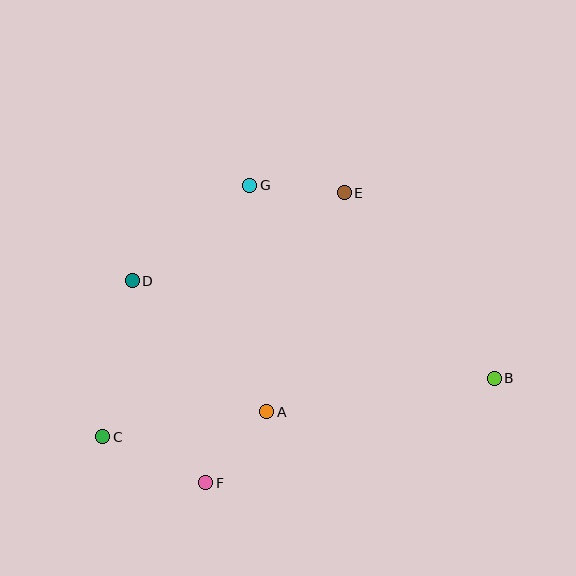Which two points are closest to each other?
Points A and F are closest to each other.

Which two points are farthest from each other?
Points B and C are farthest from each other.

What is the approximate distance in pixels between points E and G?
The distance between E and G is approximately 95 pixels.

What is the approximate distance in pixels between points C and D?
The distance between C and D is approximately 159 pixels.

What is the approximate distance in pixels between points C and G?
The distance between C and G is approximately 291 pixels.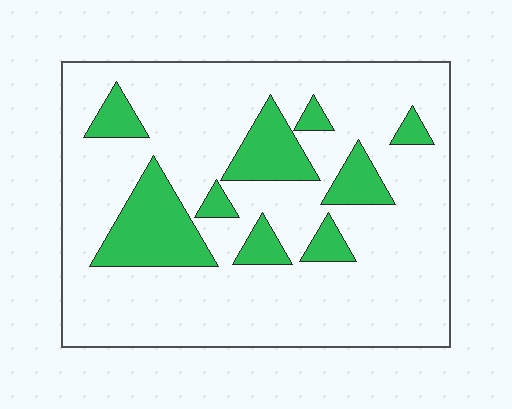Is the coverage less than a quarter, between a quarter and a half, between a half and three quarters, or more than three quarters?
Less than a quarter.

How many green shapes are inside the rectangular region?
9.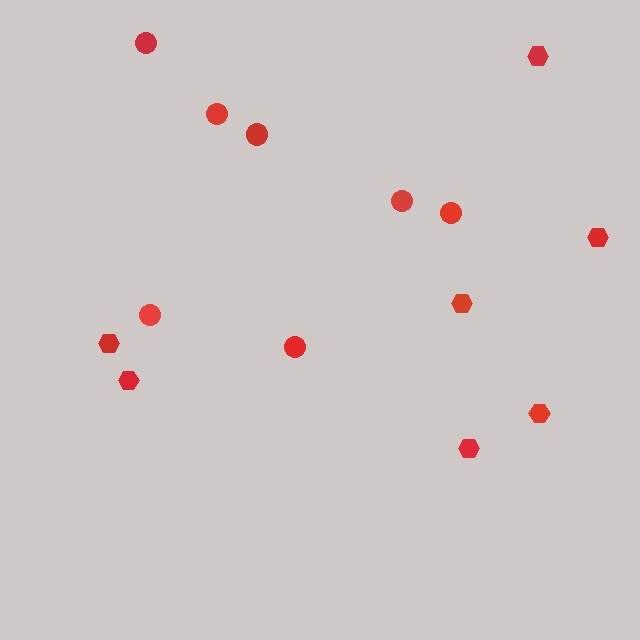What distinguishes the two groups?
There are 2 groups: one group of circles (7) and one group of hexagons (7).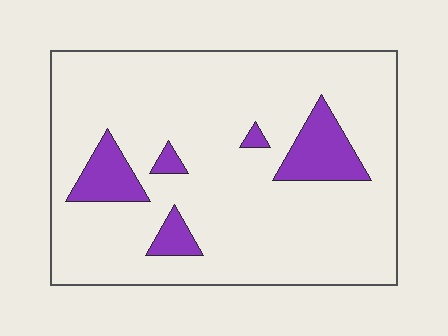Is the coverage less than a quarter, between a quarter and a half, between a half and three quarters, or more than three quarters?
Less than a quarter.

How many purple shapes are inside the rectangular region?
5.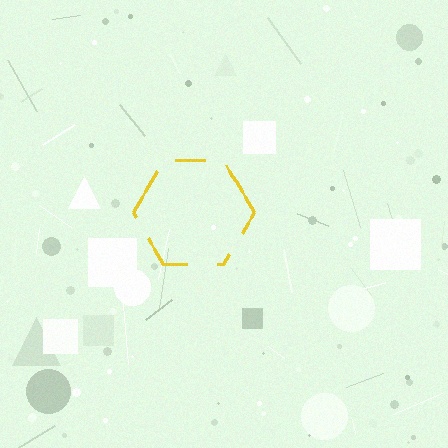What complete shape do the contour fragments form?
The contour fragments form a hexagon.